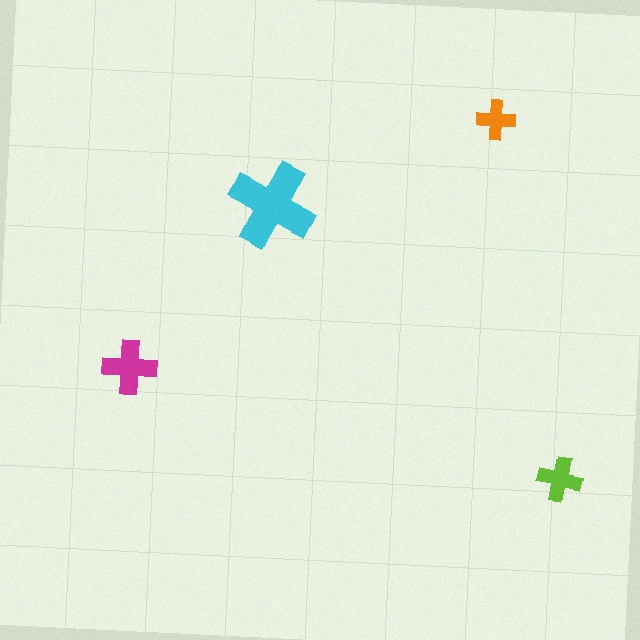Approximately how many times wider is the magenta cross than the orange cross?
About 1.5 times wider.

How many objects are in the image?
There are 4 objects in the image.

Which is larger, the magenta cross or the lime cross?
The magenta one.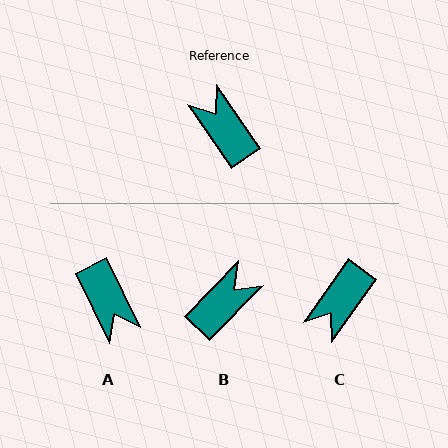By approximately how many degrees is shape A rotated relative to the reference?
Approximately 172 degrees counter-clockwise.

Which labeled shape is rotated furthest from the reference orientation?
A, about 172 degrees away.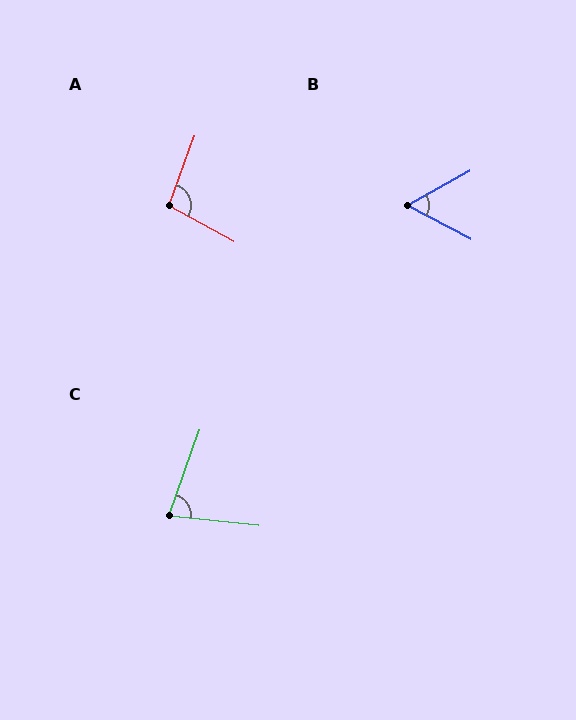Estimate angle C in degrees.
Approximately 76 degrees.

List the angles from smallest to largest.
B (56°), C (76°), A (99°).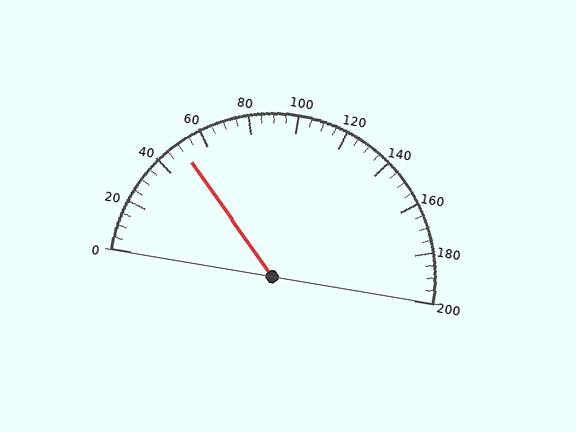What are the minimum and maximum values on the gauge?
The gauge ranges from 0 to 200.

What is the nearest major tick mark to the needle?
The nearest major tick mark is 40.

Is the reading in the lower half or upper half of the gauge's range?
The reading is in the lower half of the range (0 to 200).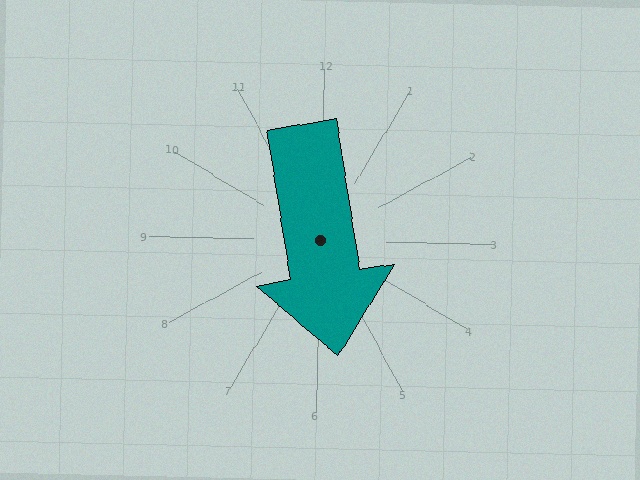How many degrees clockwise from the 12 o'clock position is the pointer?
Approximately 170 degrees.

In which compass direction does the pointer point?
South.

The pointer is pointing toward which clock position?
Roughly 6 o'clock.